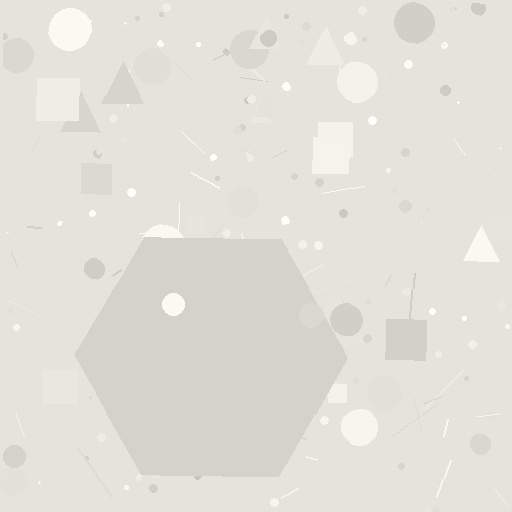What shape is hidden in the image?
A hexagon is hidden in the image.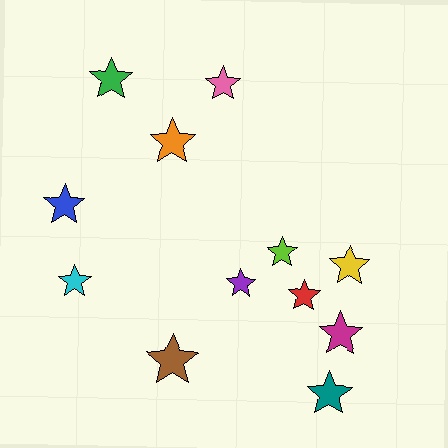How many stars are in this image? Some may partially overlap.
There are 12 stars.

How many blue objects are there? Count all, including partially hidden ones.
There is 1 blue object.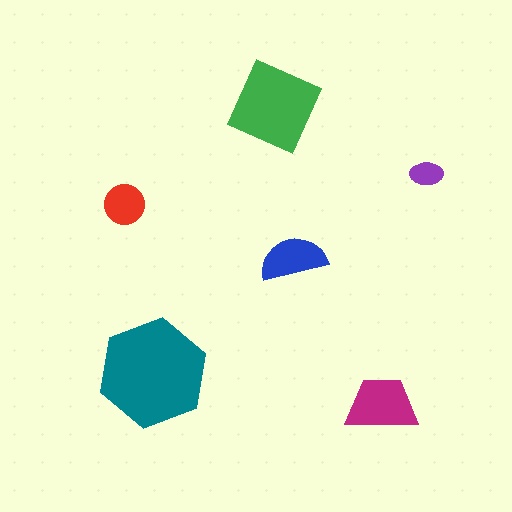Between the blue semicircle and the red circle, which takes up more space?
The blue semicircle.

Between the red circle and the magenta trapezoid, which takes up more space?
The magenta trapezoid.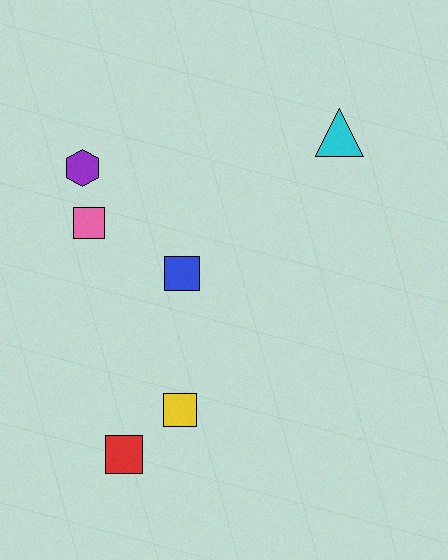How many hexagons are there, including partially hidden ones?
There is 1 hexagon.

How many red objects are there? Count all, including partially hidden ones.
There is 1 red object.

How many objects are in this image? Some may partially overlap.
There are 6 objects.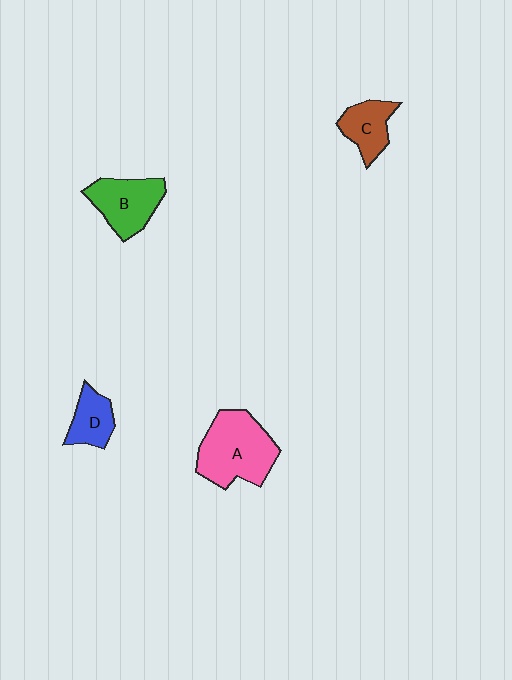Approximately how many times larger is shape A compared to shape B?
Approximately 1.4 times.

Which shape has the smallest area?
Shape D (blue).